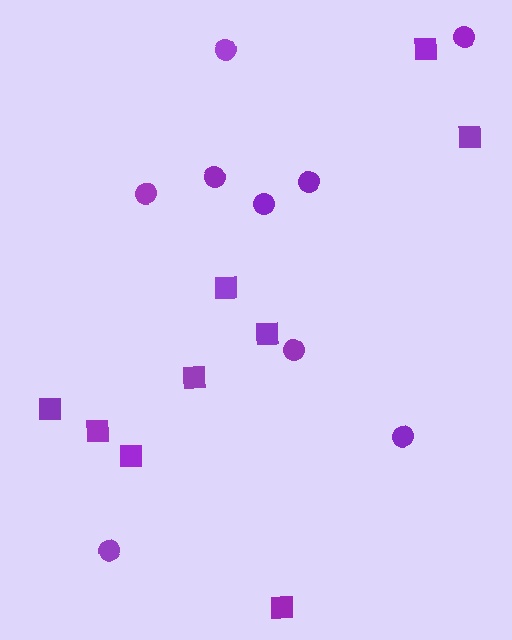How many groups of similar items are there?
There are 2 groups: one group of circles (9) and one group of squares (9).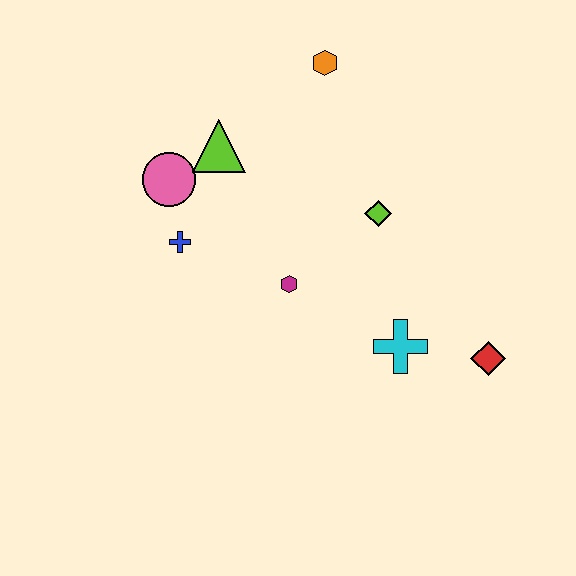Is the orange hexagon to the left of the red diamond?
Yes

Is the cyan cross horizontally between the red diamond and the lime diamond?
Yes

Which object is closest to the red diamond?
The cyan cross is closest to the red diamond.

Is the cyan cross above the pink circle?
No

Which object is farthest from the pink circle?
The red diamond is farthest from the pink circle.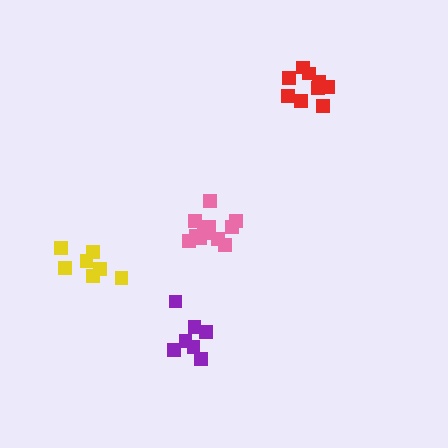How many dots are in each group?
Group 1: 11 dots, Group 2: 7 dots, Group 3: 9 dots, Group 4: 7 dots (34 total).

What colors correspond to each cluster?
The clusters are colored: pink, purple, red, yellow.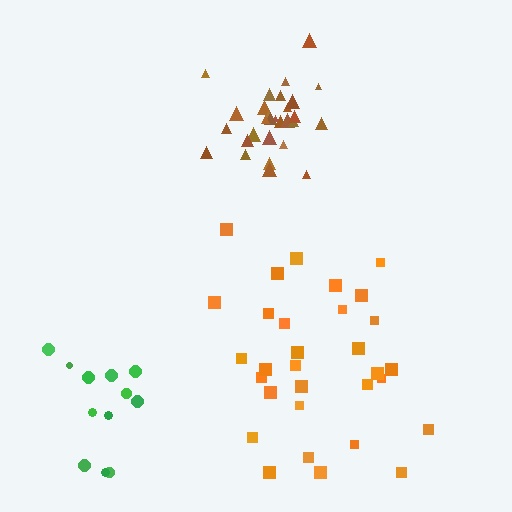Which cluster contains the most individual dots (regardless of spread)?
Orange (31).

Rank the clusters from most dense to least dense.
brown, green, orange.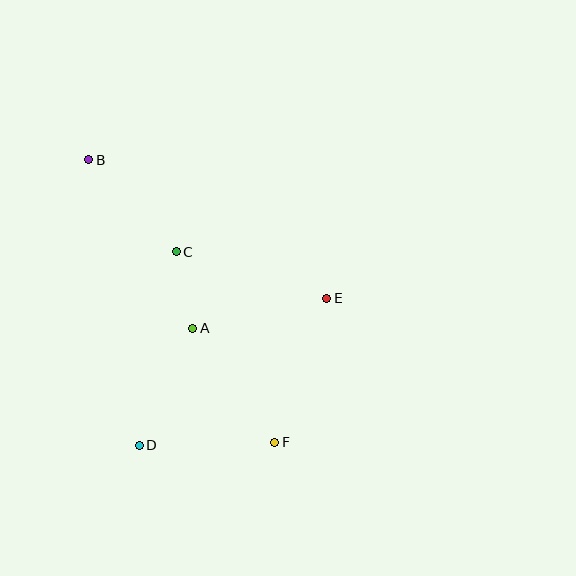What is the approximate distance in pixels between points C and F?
The distance between C and F is approximately 214 pixels.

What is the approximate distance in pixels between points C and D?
The distance between C and D is approximately 197 pixels.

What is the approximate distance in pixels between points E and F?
The distance between E and F is approximately 153 pixels.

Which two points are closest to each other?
Points A and C are closest to each other.